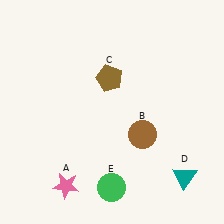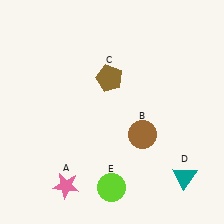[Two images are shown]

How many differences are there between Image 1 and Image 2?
There is 1 difference between the two images.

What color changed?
The circle (E) changed from green in Image 1 to lime in Image 2.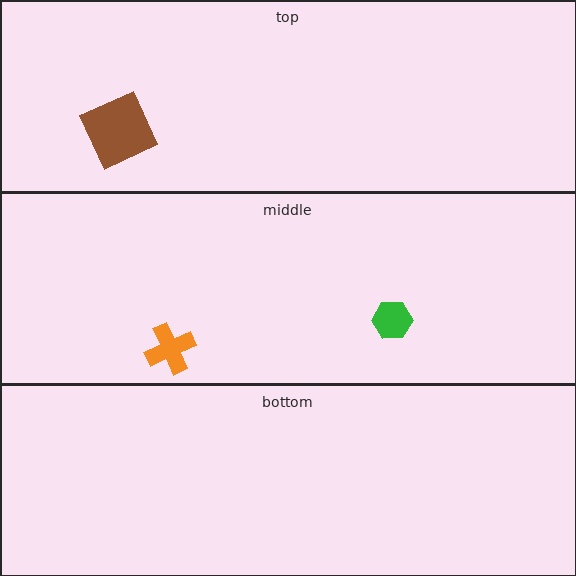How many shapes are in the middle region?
2.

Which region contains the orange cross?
The middle region.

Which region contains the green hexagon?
The middle region.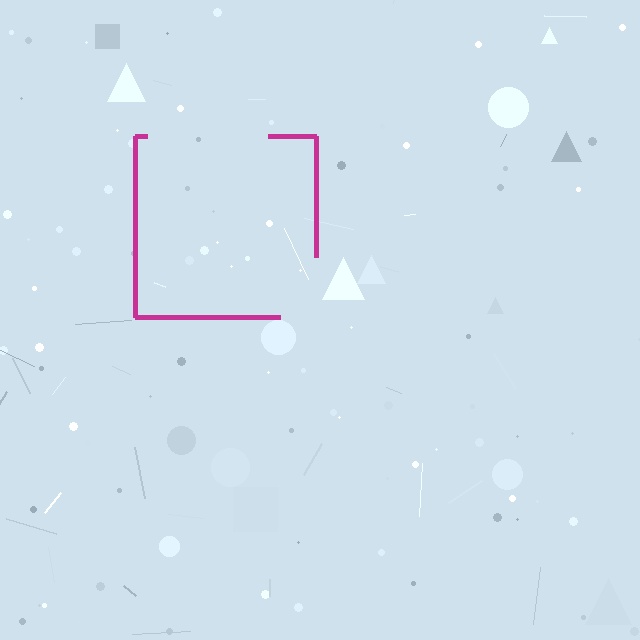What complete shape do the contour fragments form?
The contour fragments form a square.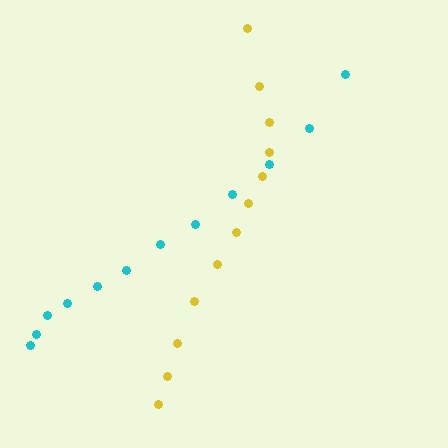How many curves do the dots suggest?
There are 2 distinct paths.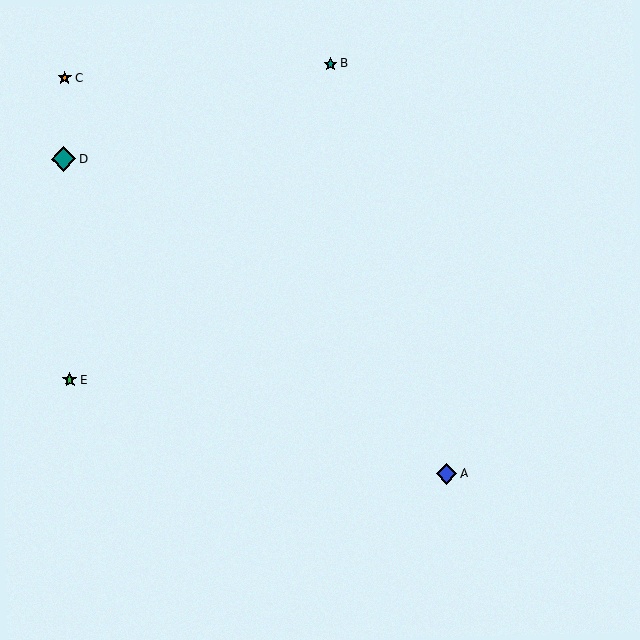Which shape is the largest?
The teal diamond (labeled D) is the largest.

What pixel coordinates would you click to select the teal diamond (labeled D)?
Click at (63, 159) to select the teal diamond D.